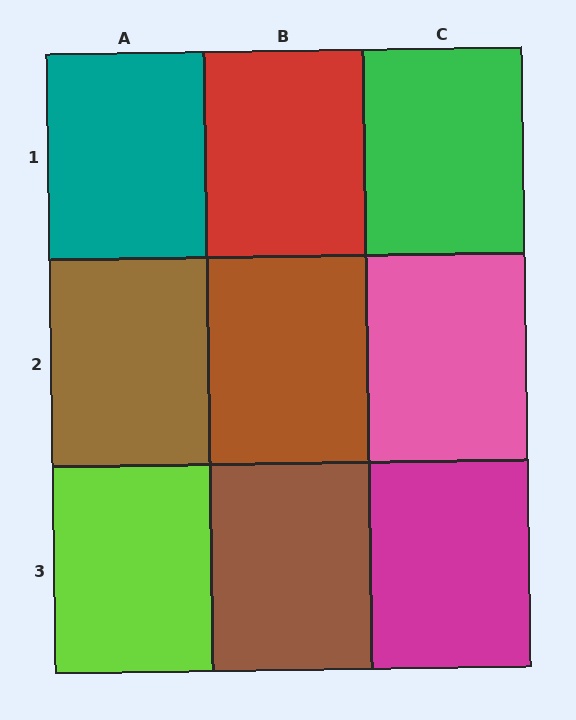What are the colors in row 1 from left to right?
Teal, red, green.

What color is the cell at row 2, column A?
Brown.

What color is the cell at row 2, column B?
Brown.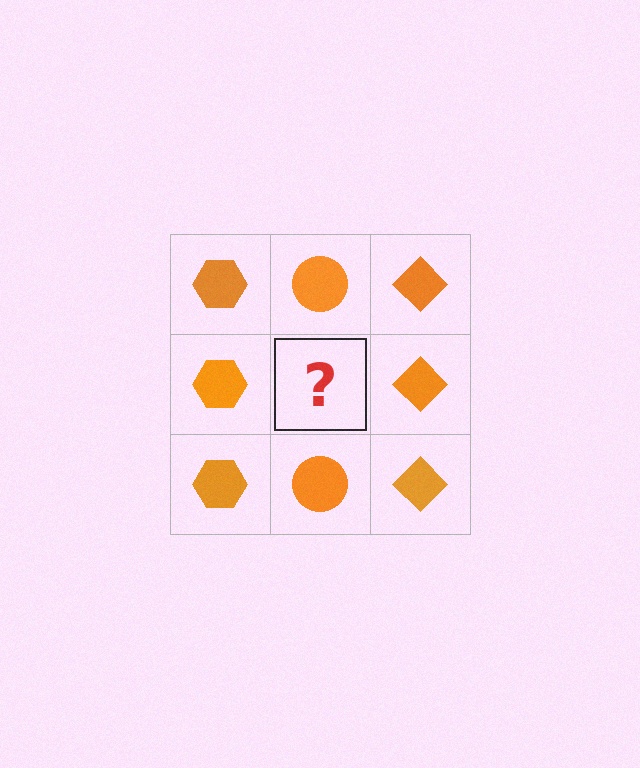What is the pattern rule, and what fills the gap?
The rule is that each column has a consistent shape. The gap should be filled with an orange circle.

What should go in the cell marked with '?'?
The missing cell should contain an orange circle.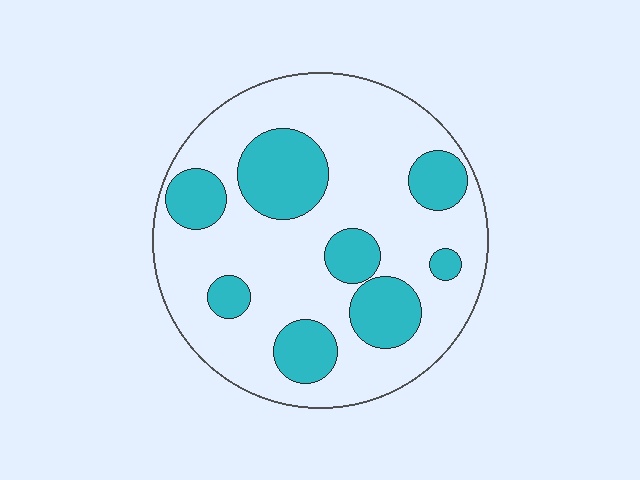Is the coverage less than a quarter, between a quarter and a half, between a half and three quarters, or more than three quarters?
Between a quarter and a half.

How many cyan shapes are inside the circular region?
8.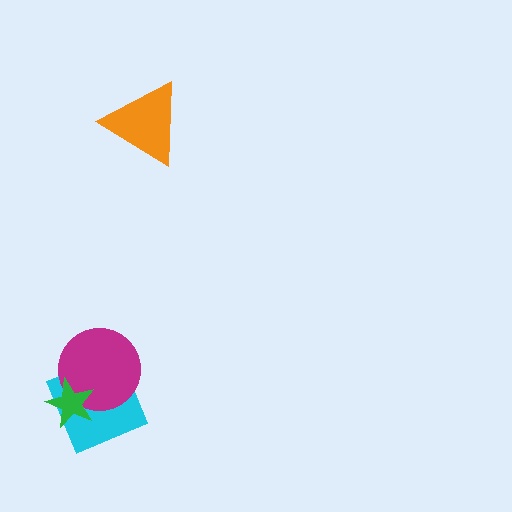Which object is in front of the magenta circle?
The green star is in front of the magenta circle.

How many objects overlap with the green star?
2 objects overlap with the green star.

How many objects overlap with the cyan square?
2 objects overlap with the cyan square.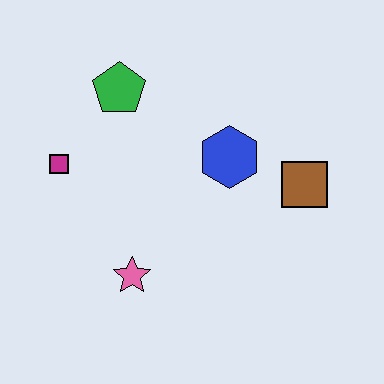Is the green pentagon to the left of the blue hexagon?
Yes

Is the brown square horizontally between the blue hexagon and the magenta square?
No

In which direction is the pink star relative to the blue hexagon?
The pink star is below the blue hexagon.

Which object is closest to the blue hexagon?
The brown square is closest to the blue hexagon.